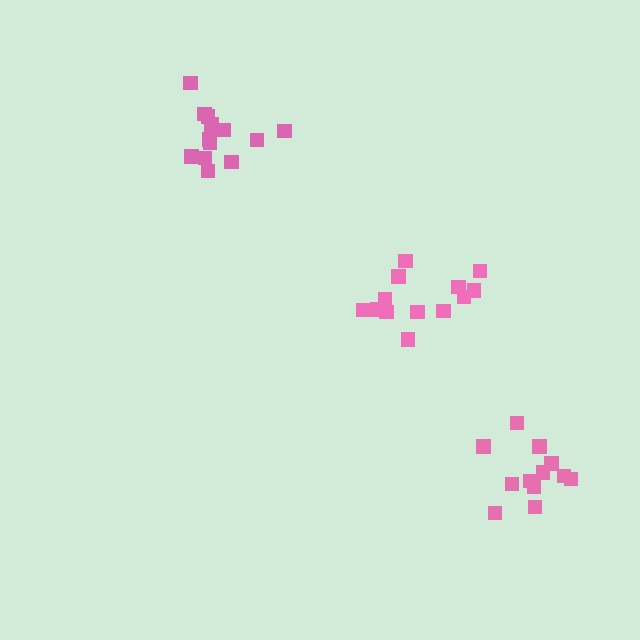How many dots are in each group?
Group 1: 13 dots, Group 2: 12 dots, Group 3: 13 dots (38 total).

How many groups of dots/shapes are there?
There are 3 groups.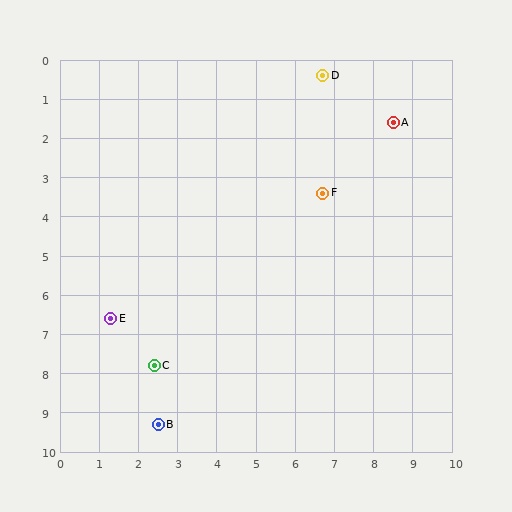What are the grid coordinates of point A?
Point A is at approximately (8.5, 1.6).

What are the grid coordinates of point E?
Point E is at approximately (1.3, 6.6).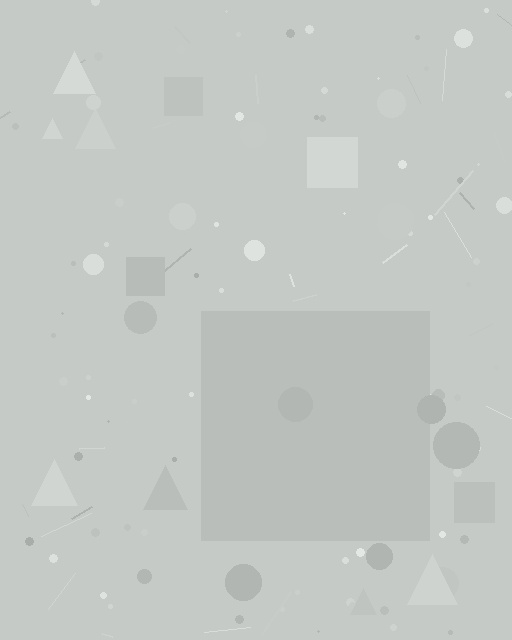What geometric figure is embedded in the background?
A square is embedded in the background.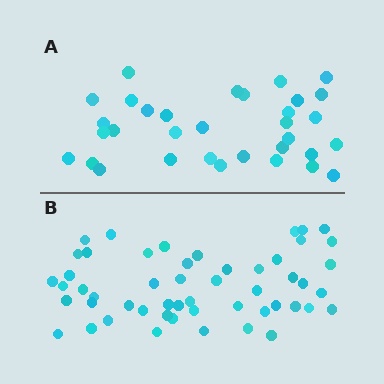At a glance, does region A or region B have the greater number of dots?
Region B (the bottom region) has more dots.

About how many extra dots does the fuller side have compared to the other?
Region B has approximately 20 more dots than region A.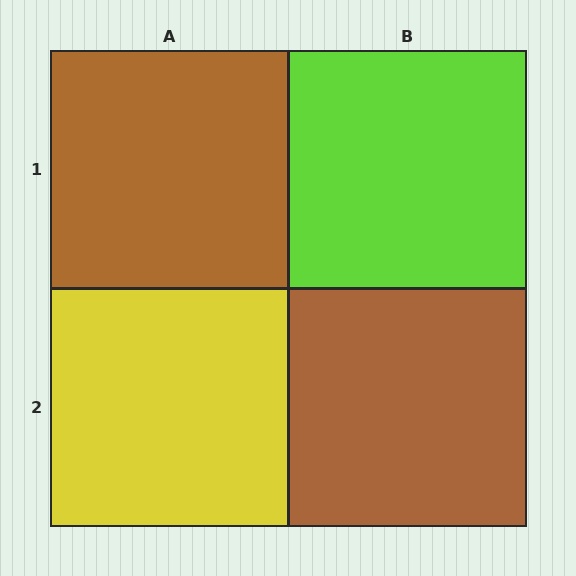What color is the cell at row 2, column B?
Brown.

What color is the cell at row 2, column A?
Yellow.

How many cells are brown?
2 cells are brown.